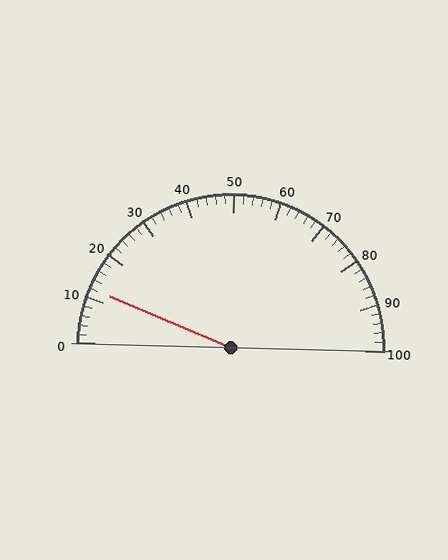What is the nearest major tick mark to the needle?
The nearest major tick mark is 10.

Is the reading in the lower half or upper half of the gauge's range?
The reading is in the lower half of the range (0 to 100).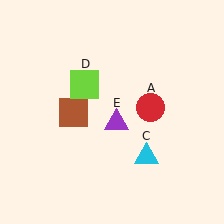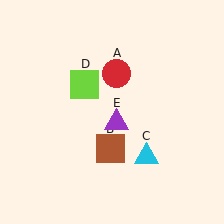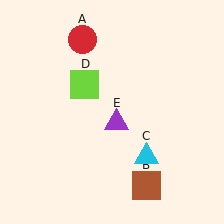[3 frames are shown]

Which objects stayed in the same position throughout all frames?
Cyan triangle (object C) and lime square (object D) and purple triangle (object E) remained stationary.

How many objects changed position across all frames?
2 objects changed position: red circle (object A), brown square (object B).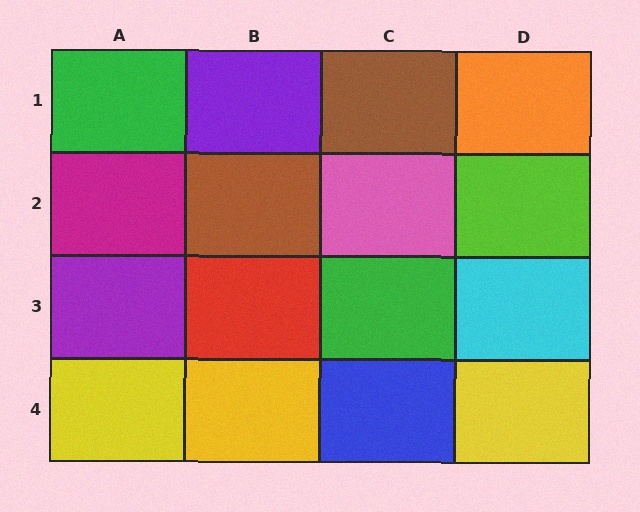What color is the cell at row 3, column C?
Green.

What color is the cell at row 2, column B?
Brown.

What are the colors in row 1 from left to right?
Green, purple, brown, orange.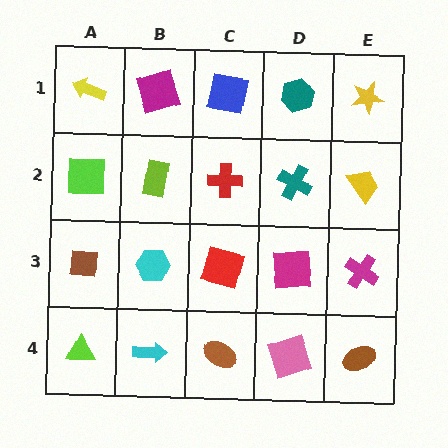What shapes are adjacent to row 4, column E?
A magenta cross (row 3, column E), a pink square (row 4, column D).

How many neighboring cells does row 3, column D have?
4.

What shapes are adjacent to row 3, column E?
A yellow trapezoid (row 2, column E), a brown ellipse (row 4, column E), a magenta square (row 3, column D).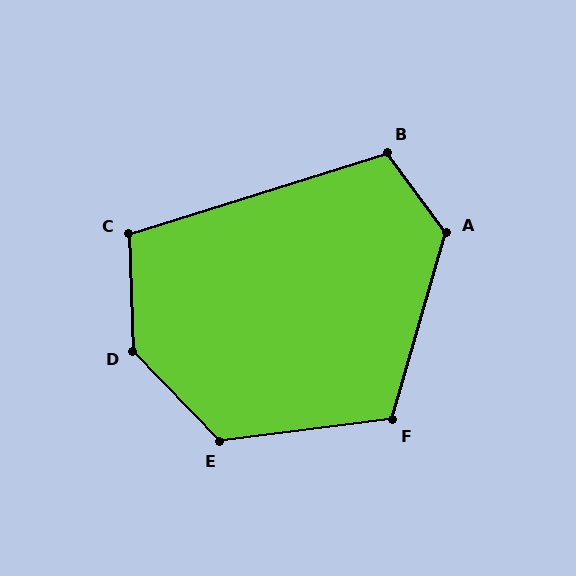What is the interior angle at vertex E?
Approximately 127 degrees (obtuse).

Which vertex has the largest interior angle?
D, at approximately 138 degrees.